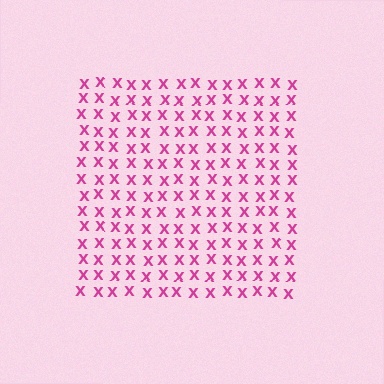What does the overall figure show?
The overall figure shows a square.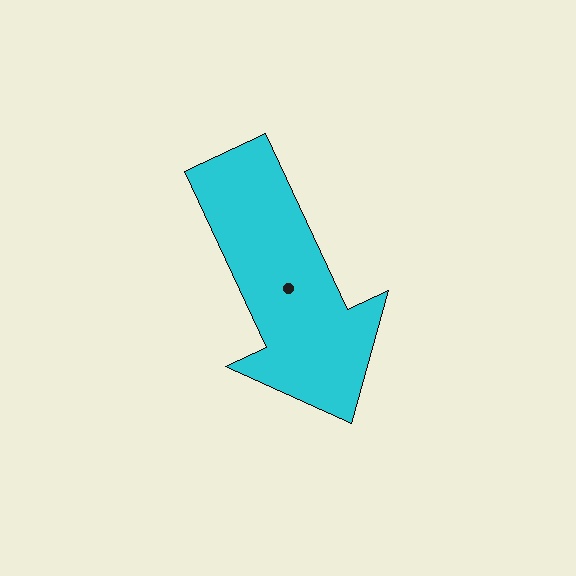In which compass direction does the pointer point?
Southeast.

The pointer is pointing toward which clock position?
Roughly 5 o'clock.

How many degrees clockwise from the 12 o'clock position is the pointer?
Approximately 155 degrees.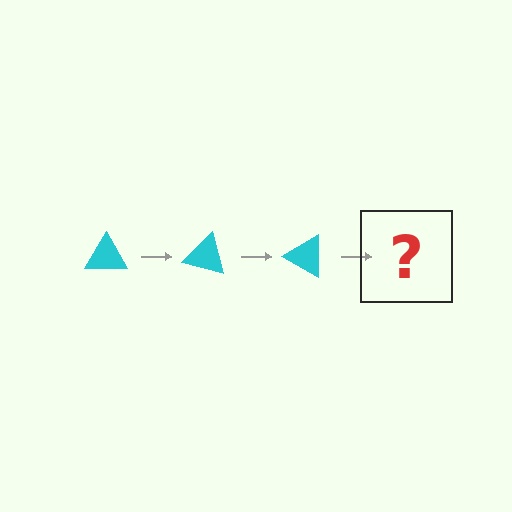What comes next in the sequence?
The next element should be a cyan triangle rotated 45 degrees.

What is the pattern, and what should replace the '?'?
The pattern is that the triangle rotates 15 degrees each step. The '?' should be a cyan triangle rotated 45 degrees.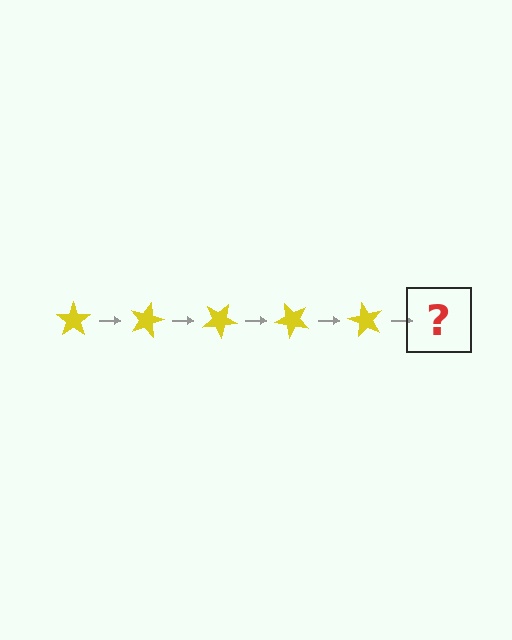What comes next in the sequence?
The next element should be a yellow star rotated 75 degrees.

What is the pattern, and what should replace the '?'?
The pattern is that the star rotates 15 degrees each step. The '?' should be a yellow star rotated 75 degrees.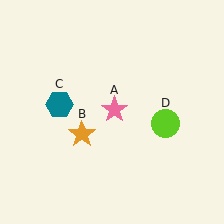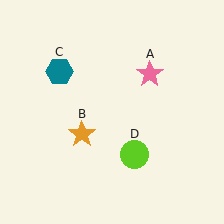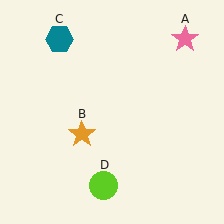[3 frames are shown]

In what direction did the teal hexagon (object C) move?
The teal hexagon (object C) moved up.